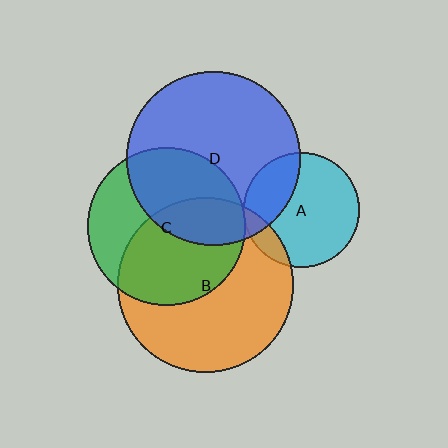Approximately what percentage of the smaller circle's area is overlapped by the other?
Approximately 45%.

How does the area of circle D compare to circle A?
Approximately 2.3 times.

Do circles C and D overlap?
Yes.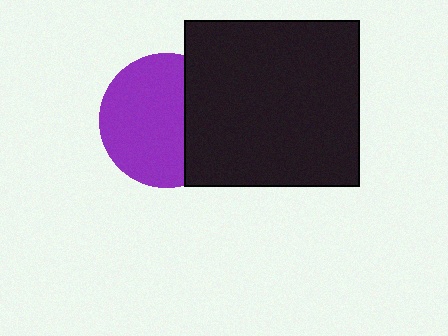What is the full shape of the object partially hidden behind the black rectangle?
The partially hidden object is a purple circle.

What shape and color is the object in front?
The object in front is a black rectangle.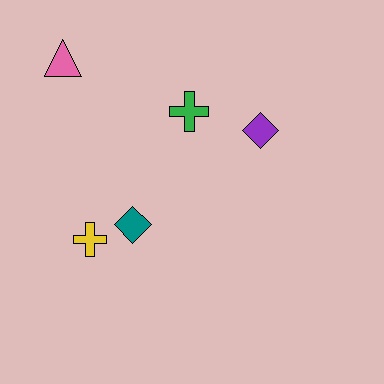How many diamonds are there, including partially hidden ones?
There are 2 diamonds.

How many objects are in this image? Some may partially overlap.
There are 5 objects.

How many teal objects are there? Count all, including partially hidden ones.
There is 1 teal object.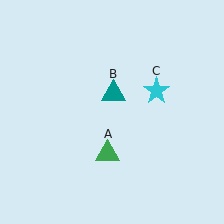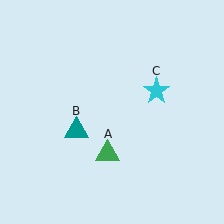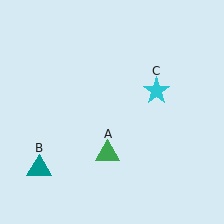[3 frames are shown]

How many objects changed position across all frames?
1 object changed position: teal triangle (object B).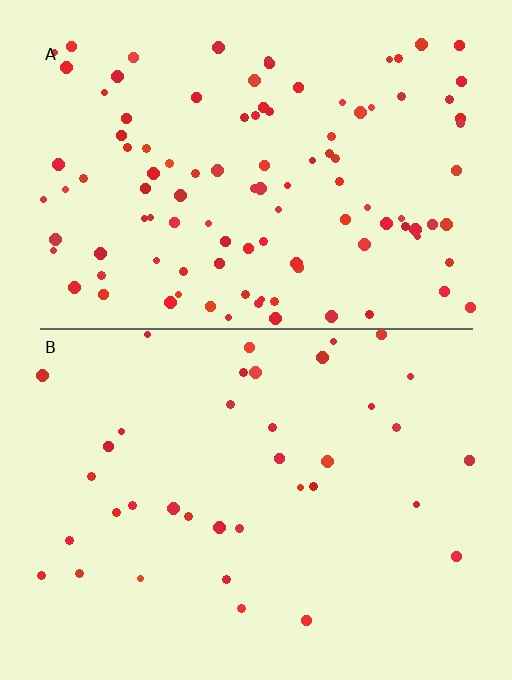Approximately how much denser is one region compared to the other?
Approximately 2.9× — region A over region B.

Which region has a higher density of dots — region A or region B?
A (the top).